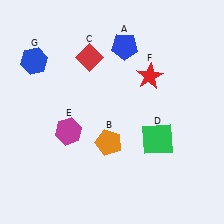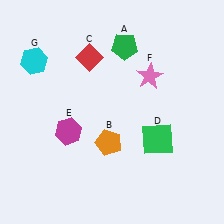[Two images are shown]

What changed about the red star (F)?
In Image 1, F is red. In Image 2, it changed to pink.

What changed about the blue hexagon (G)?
In Image 1, G is blue. In Image 2, it changed to cyan.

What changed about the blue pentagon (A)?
In Image 1, A is blue. In Image 2, it changed to green.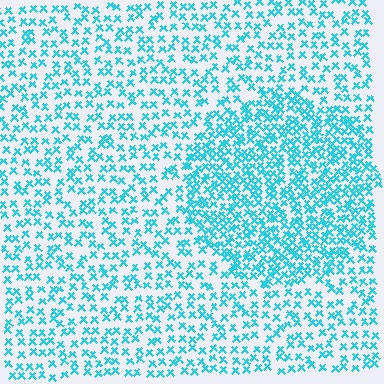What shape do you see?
I see a circle.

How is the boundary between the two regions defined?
The boundary is defined by a change in element density (approximately 1.9x ratio). All elements are the same color, size, and shape.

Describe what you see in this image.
The image contains small cyan elements arranged at two different densities. A circle-shaped region is visible where the elements are more densely packed than the surrounding area.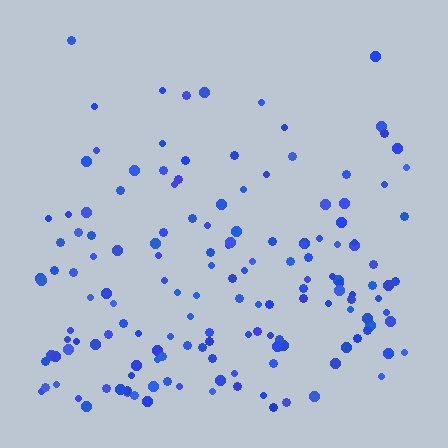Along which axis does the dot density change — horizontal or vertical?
Vertical.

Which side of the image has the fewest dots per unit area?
The top.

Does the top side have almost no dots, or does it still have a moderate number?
Still a moderate number, just noticeably fewer than the bottom.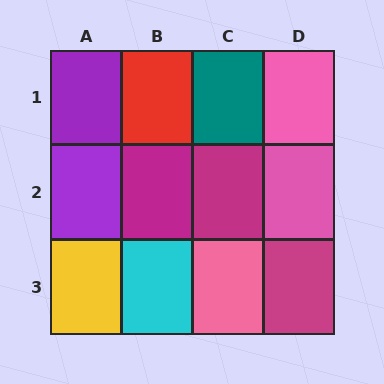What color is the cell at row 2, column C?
Magenta.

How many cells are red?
1 cell is red.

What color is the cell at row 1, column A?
Purple.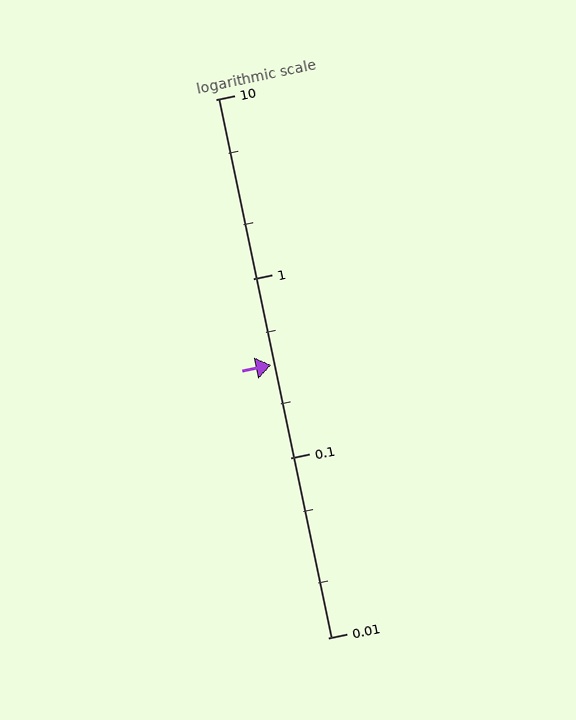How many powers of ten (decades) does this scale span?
The scale spans 3 decades, from 0.01 to 10.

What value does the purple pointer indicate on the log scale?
The pointer indicates approximately 0.33.